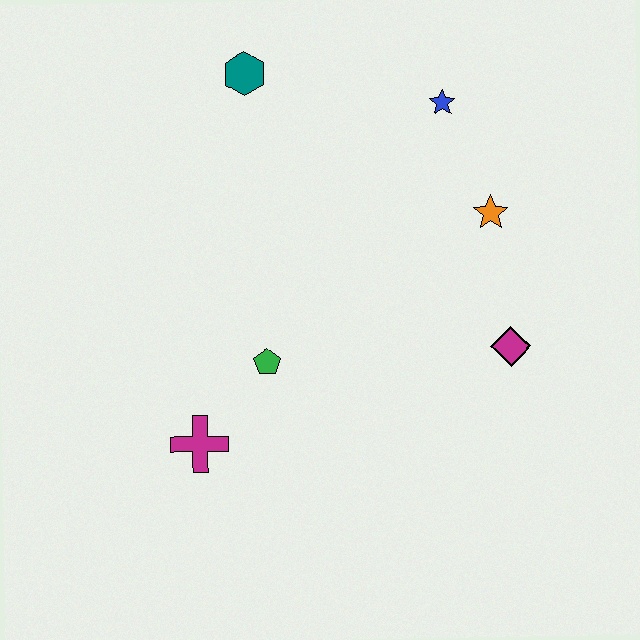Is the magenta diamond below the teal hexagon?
Yes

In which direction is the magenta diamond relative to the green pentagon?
The magenta diamond is to the right of the green pentagon.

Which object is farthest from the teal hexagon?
The magenta diamond is farthest from the teal hexagon.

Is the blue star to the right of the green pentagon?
Yes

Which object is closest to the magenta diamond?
The orange star is closest to the magenta diamond.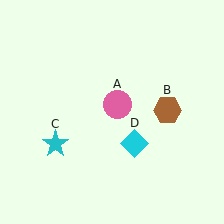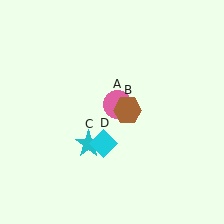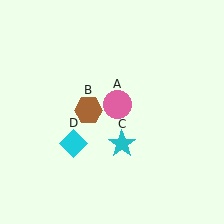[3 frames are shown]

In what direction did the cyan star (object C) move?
The cyan star (object C) moved right.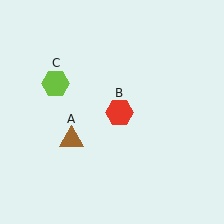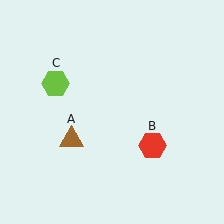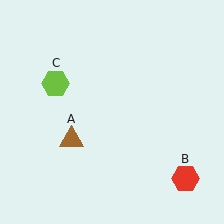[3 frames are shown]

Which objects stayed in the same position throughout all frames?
Brown triangle (object A) and lime hexagon (object C) remained stationary.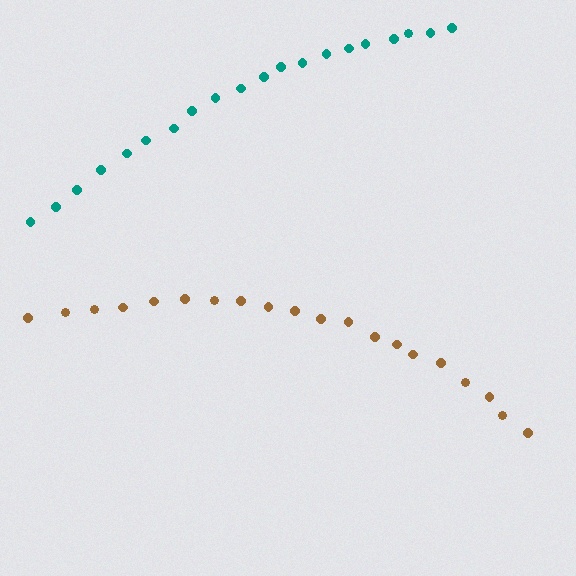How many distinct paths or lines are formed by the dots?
There are 2 distinct paths.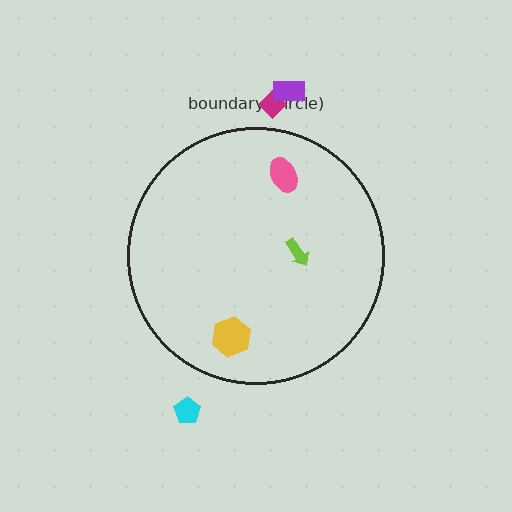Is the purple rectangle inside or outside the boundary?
Outside.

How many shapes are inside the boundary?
3 inside, 3 outside.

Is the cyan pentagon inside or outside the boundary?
Outside.